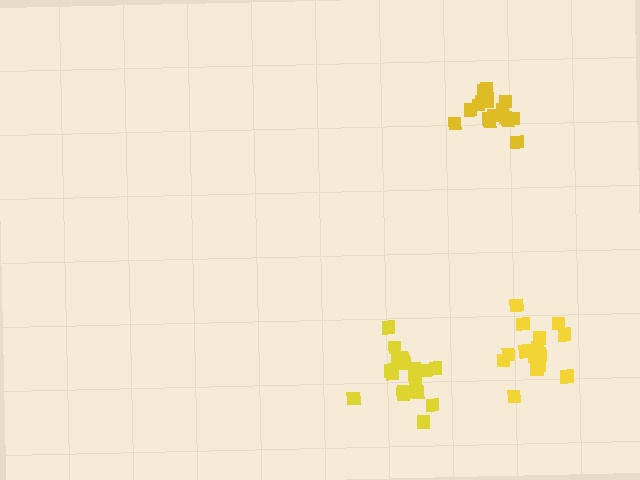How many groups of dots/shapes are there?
There are 3 groups.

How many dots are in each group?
Group 1: 21 dots, Group 2: 16 dots, Group 3: 18 dots (55 total).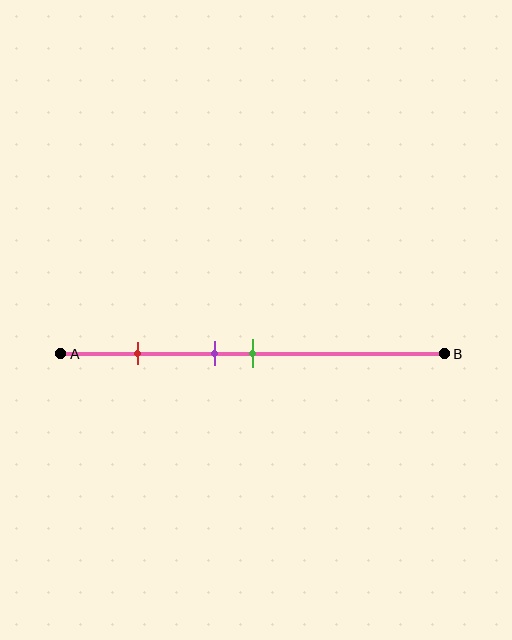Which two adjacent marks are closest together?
The purple and green marks are the closest adjacent pair.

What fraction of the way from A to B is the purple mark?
The purple mark is approximately 40% (0.4) of the way from A to B.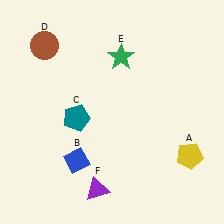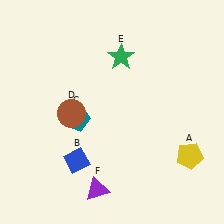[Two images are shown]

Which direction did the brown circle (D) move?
The brown circle (D) moved down.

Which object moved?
The brown circle (D) moved down.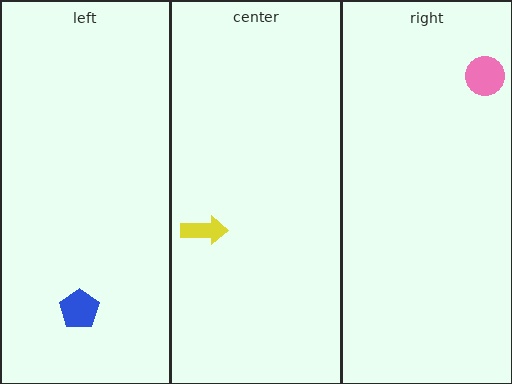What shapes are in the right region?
The pink circle.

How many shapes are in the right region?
1.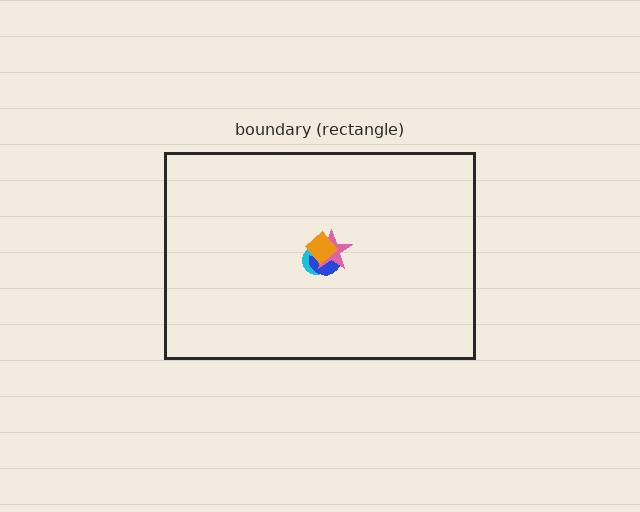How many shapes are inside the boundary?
4 inside, 0 outside.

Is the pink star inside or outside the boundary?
Inside.